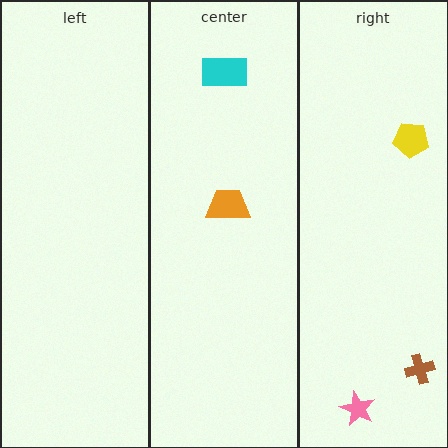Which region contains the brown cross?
The right region.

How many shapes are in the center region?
2.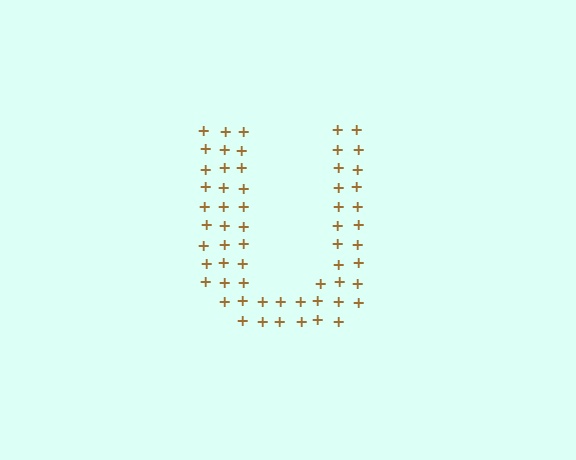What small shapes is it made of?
It is made of small plus signs.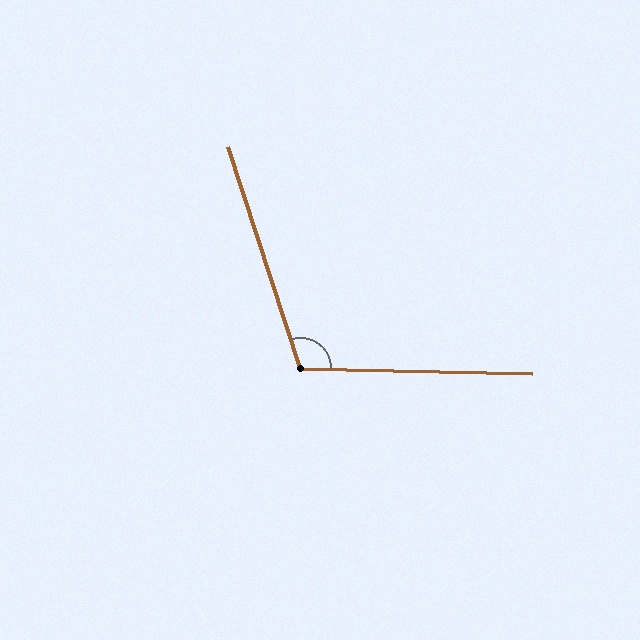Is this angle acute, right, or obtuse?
It is obtuse.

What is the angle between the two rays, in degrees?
Approximately 109 degrees.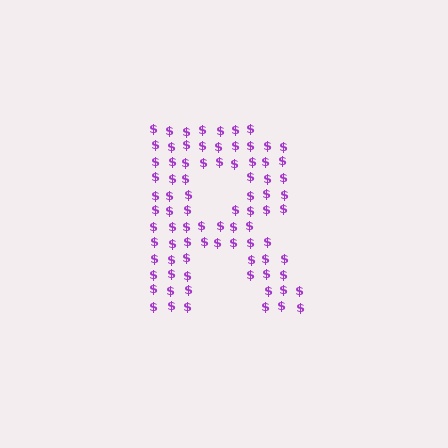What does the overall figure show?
The overall figure shows the letter R.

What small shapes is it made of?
It is made of small dollar signs.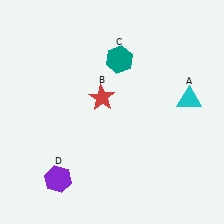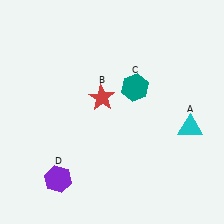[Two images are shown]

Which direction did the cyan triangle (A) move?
The cyan triangle (A) moved down.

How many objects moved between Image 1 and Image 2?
2 objects moved between the two images.